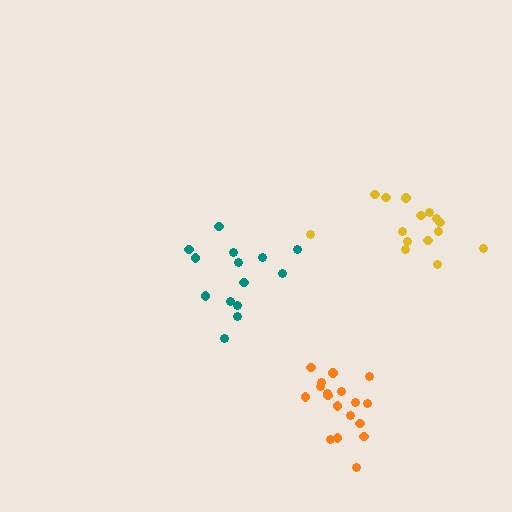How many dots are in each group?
Group 1: 15 dots, Group 2: 18 dots, Group 3: 14 dots (47 total).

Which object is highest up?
The yellow cluster is topmost.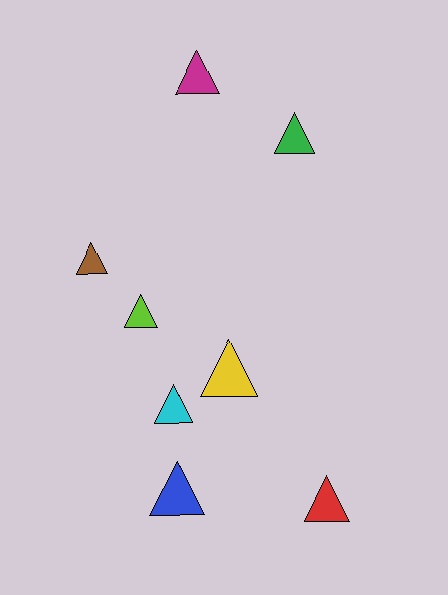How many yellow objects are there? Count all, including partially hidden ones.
There is 1 yellow object.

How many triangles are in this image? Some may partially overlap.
There are 8 triangles.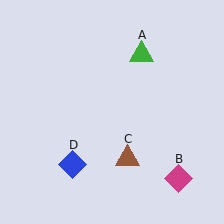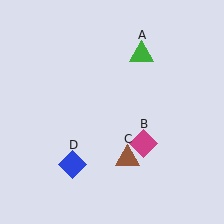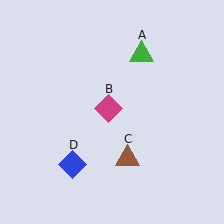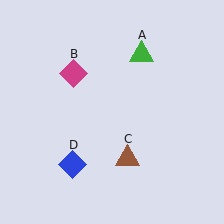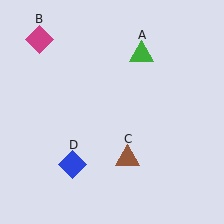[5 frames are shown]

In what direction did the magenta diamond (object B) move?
The magenta diamond (object B) moved up and to the left.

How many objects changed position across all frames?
1 object changed position: magenta diamond (object B).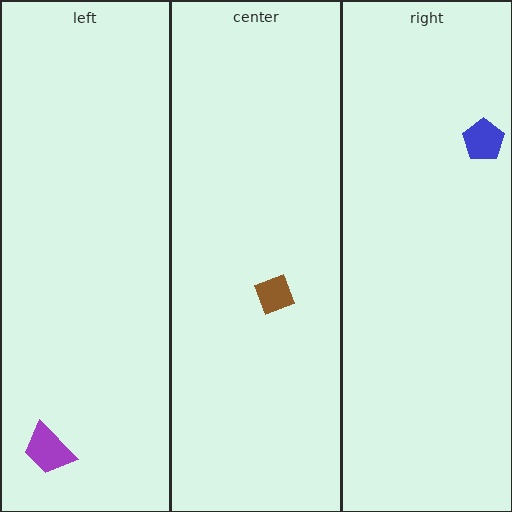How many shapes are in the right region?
1.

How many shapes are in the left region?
1.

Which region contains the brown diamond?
The center region.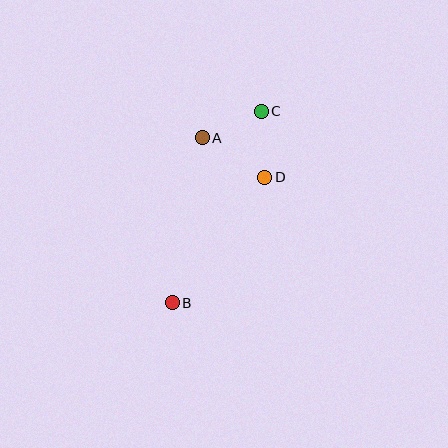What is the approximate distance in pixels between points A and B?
The distance between A and B is approximately 168 pixels.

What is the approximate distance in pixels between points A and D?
The distance between A and D is approximately 74 pixels.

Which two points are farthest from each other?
Points B and C are farthest from each other.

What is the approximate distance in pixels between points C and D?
The distance between C and D is approximately 66 pixels.